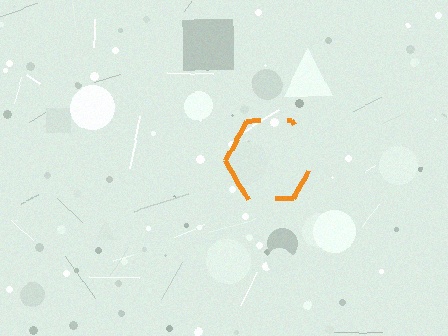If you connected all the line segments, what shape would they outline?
They would outline a hexagon.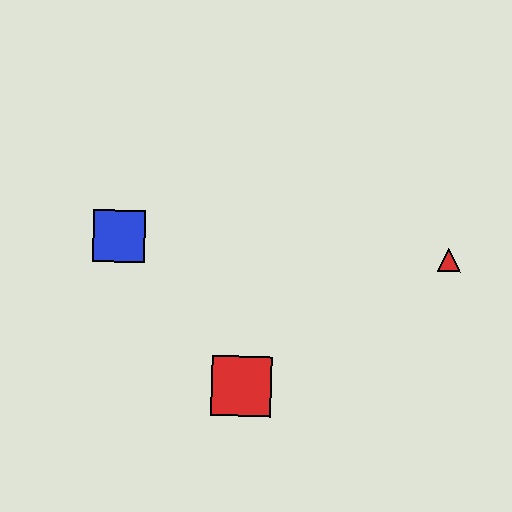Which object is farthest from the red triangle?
The blue square is farthest from the red triangle.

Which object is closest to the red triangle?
The red square is closest to the red triangle.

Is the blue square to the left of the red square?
Yes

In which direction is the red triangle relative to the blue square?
The red triangle is to the right of the blue square.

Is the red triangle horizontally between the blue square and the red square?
No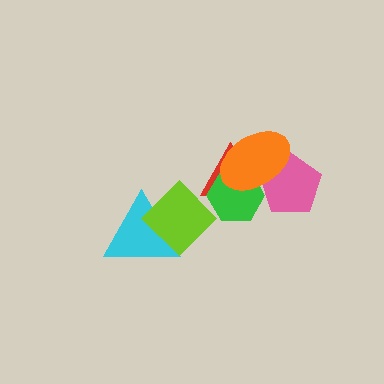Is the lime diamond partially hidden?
Yes, it is partially covered by another shape.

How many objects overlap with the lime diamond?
2 objects overlap with the lime diamond.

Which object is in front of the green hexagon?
The orange ellipse is in front of the green hexagon.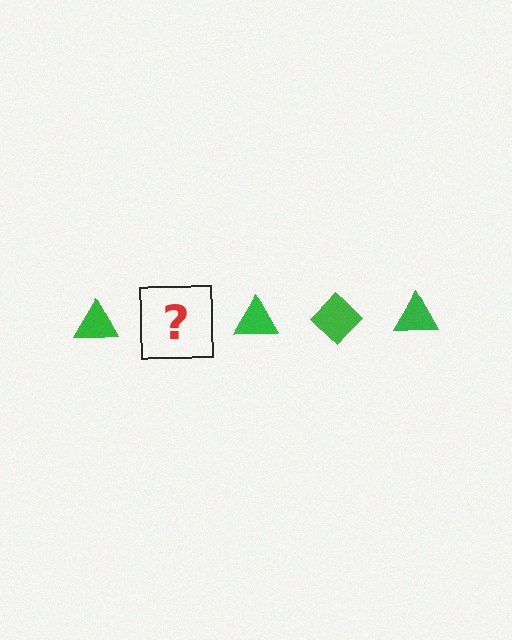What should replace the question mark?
The question mark should be replaced with a green diamond.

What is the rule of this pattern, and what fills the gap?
The rule is that the pattern cycles through triangle, diamond shapes in green. The gap should be filled with a green diamond.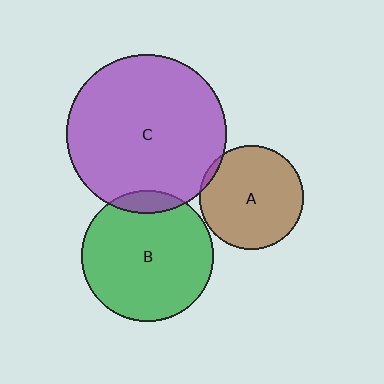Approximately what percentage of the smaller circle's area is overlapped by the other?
Approximately 10%.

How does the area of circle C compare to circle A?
Approximately 2.4 times.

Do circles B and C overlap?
Yes.